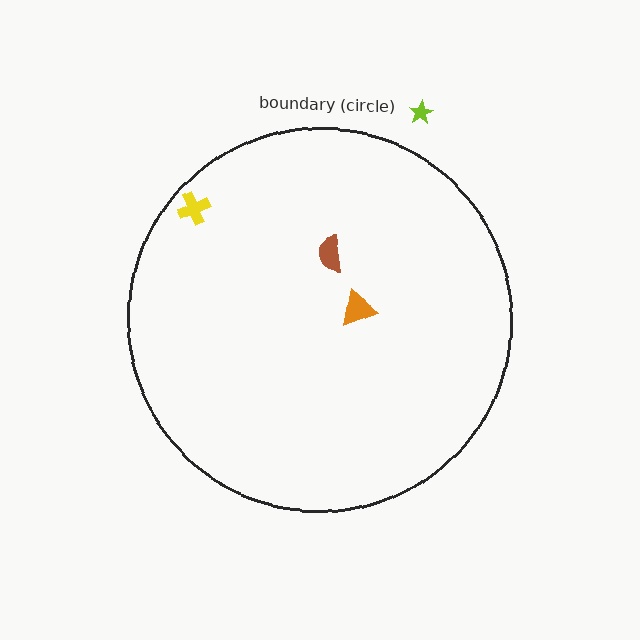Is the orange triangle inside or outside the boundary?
Inside.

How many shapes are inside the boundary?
3 inside, 1 outside.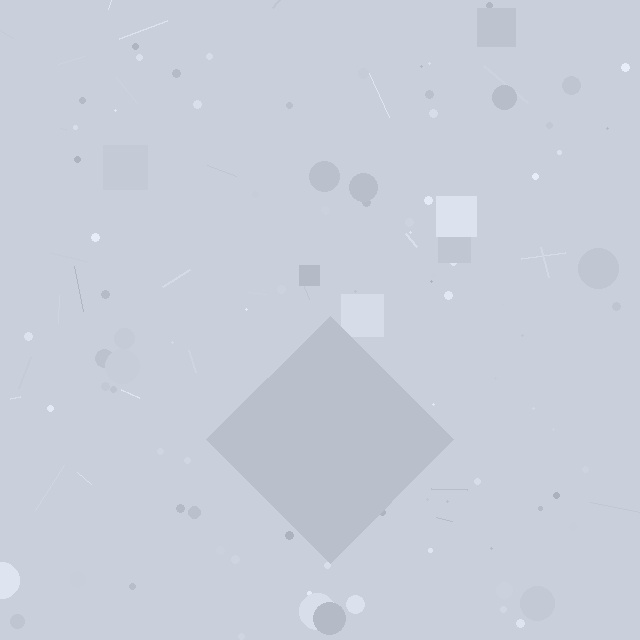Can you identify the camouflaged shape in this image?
The camouflaged shape is a diamond.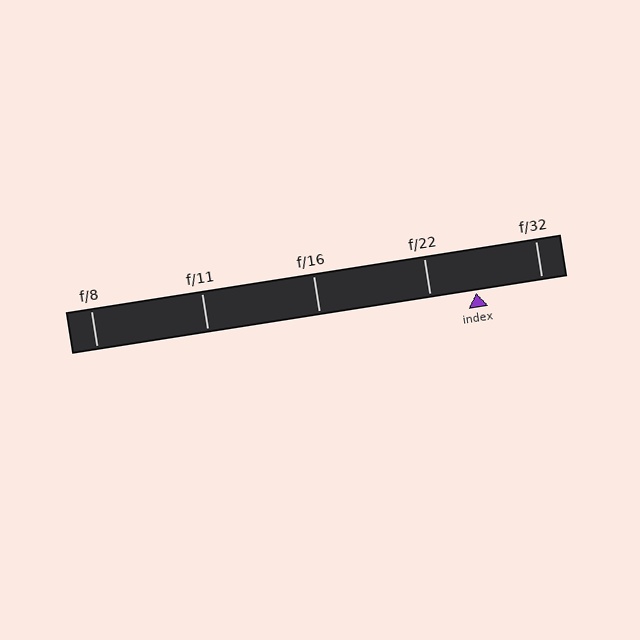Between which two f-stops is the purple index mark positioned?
The index mark is between f/22 and f/32.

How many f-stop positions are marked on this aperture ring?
There are 5 f-stop positions marked.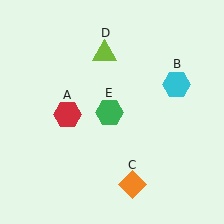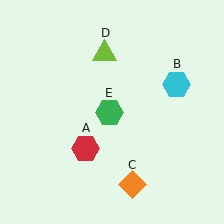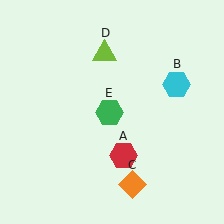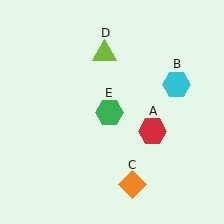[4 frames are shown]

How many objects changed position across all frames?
1 object changed position: red hexagon (object A).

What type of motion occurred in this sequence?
The red hexagon (object A) rotated counterclockwise around the center of the scene.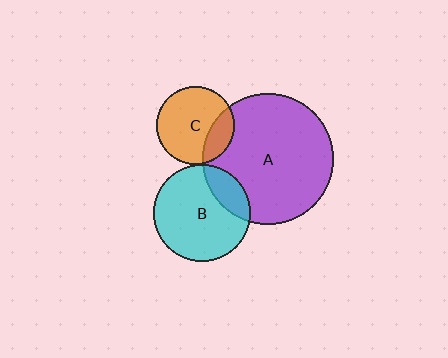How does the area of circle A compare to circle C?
Approximately 2.8 times.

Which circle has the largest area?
Circle A (purple).